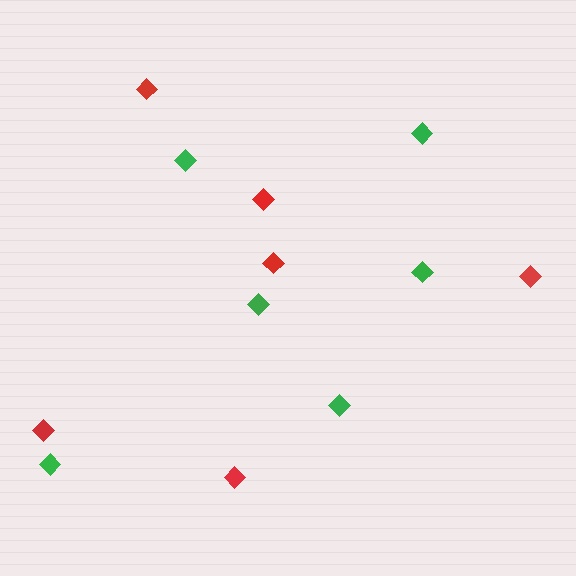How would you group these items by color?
There are 2 groups: one group of red diamonds (6) and one group of green diamonds (6).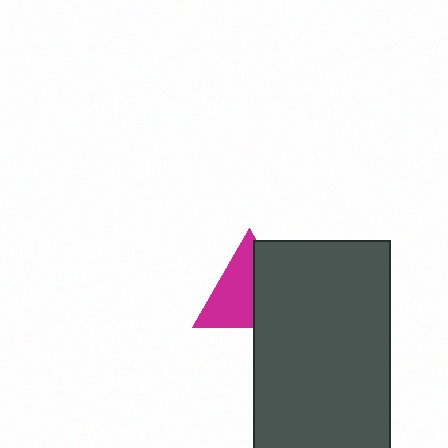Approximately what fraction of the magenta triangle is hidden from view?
Roughly 43% of the magenta triangle is hidden behind the dark gray rectangle.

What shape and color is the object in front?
The object in front is a dark gray rectangle.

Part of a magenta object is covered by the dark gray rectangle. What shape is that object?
It is a triangle.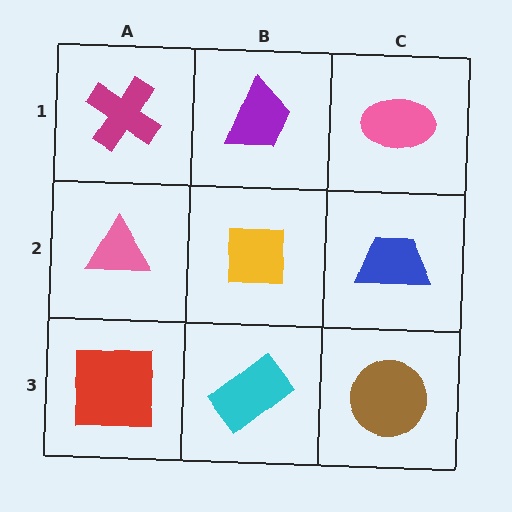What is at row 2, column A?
A pink triangle.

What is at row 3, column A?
A red square.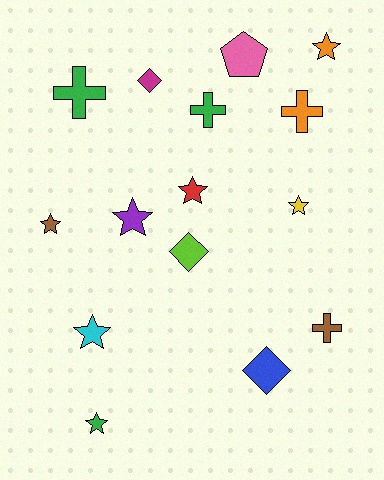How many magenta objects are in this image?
There is 1 magenta object.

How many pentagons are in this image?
There is 1 pentagon.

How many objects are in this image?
There are 15 objects.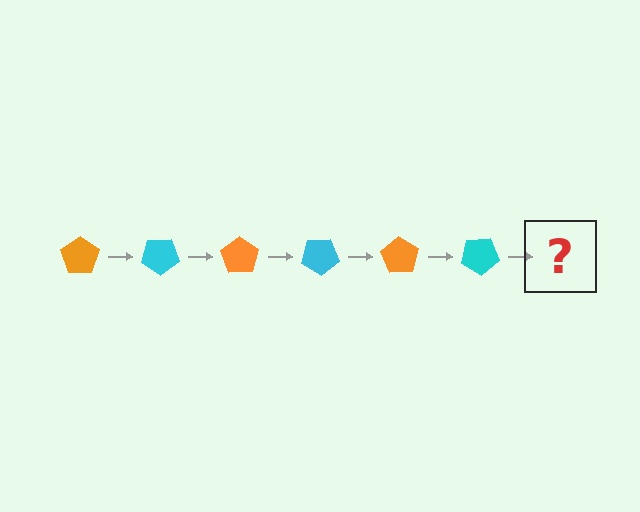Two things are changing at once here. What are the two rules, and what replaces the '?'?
The two rules are that it rotates 35 degrees each step and the color cycles through orange and cyan. The '?' should be an orange pentagon, rotated 210 degrees from the start.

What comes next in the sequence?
The next element should be an orange pentagon, rotated 210 degrees from the start.